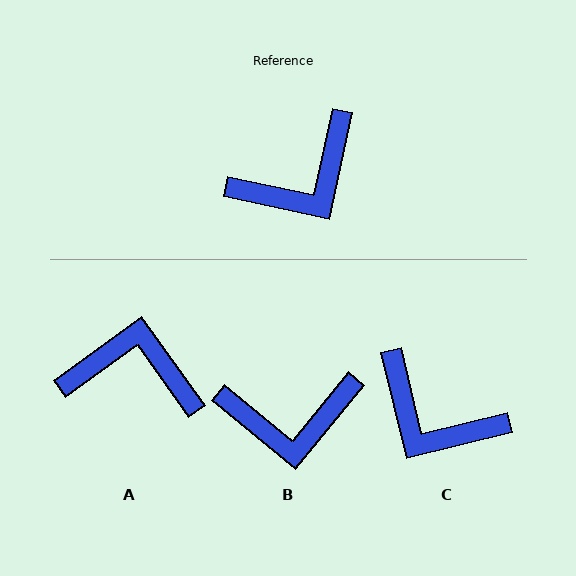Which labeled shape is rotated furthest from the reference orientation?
A, about 138 degrees away.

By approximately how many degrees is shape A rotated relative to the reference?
Approximately 138 degrees counter-clockwise.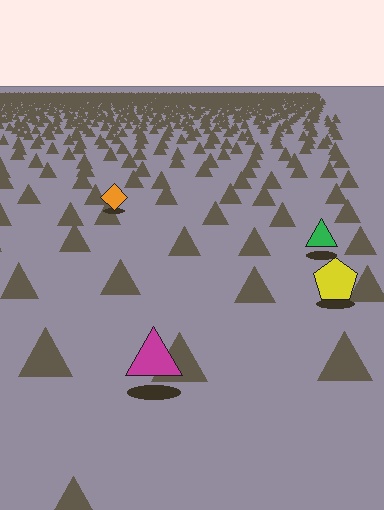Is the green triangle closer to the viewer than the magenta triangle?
No. The magenta triangle is closer — you can tell from the texture gradient: the ground texture is coarser near it.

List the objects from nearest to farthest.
From nearest to farthest: the magenta triangle, the yellow pentagon, the green triangle, the orange diamond.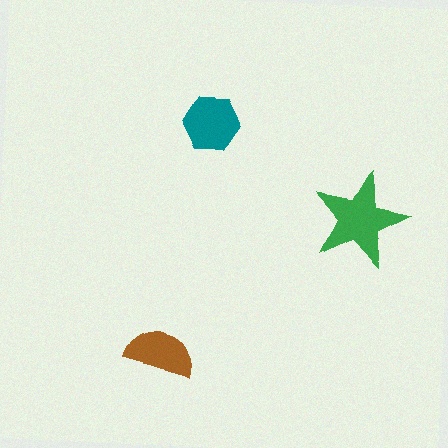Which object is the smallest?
The brown semicircle.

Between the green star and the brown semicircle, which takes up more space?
The green star.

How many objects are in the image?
There are 3 objects in the image.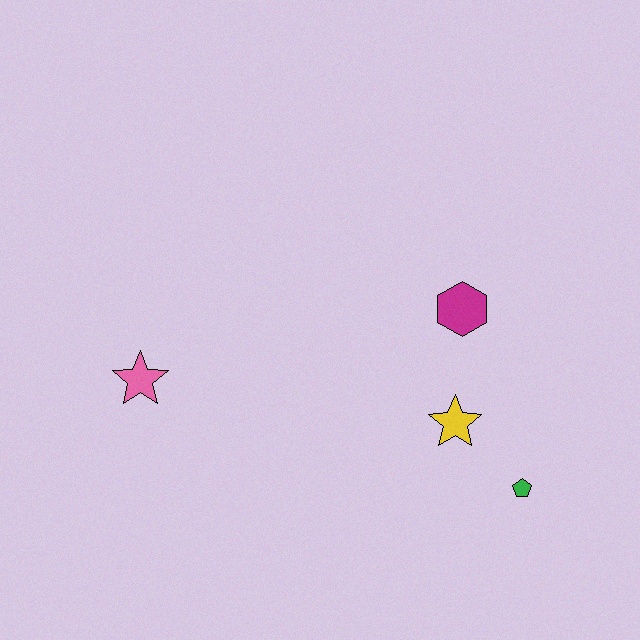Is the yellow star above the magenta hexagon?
No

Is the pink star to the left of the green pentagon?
Yes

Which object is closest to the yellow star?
The green pentagon is closest to the yellow star.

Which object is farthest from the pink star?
The green pentagon is farthest from the pink star.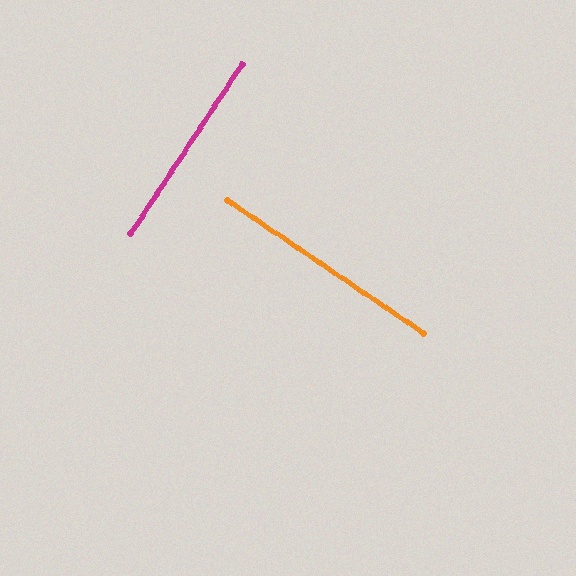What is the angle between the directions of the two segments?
Approximately 89 degrees.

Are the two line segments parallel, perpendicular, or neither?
Perpendicular — they meet at approximately 89°.